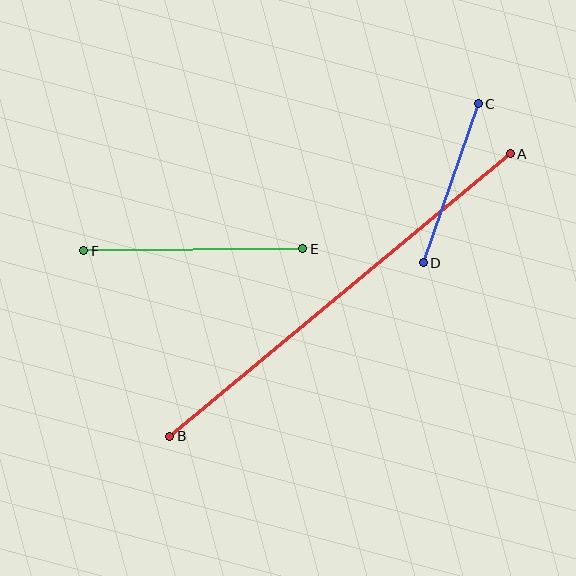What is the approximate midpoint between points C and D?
The midpoint is at approximately (451, 183) pixels.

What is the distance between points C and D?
The distance is approximately 168 pixels.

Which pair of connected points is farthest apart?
Points A and B are farthest apart.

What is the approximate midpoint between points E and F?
The midpoint is at approximately (193, 250) pixels.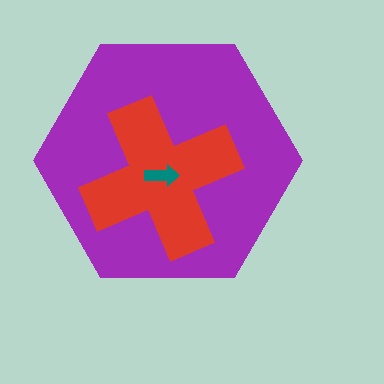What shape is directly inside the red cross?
The teal arrow.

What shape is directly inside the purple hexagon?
The red cross.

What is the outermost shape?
The purple hexagon.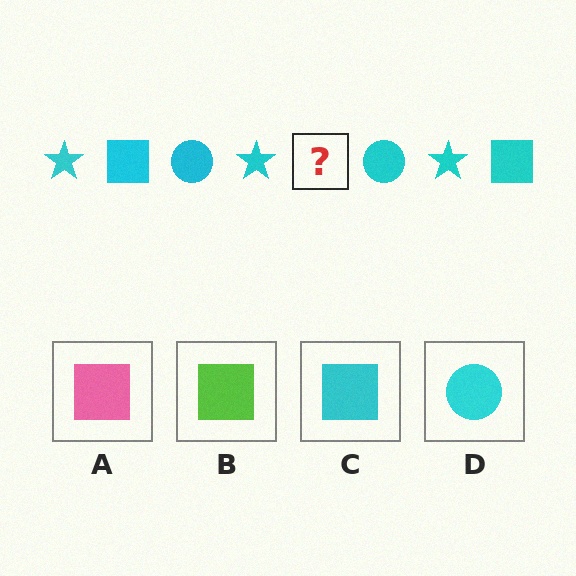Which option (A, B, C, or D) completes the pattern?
C.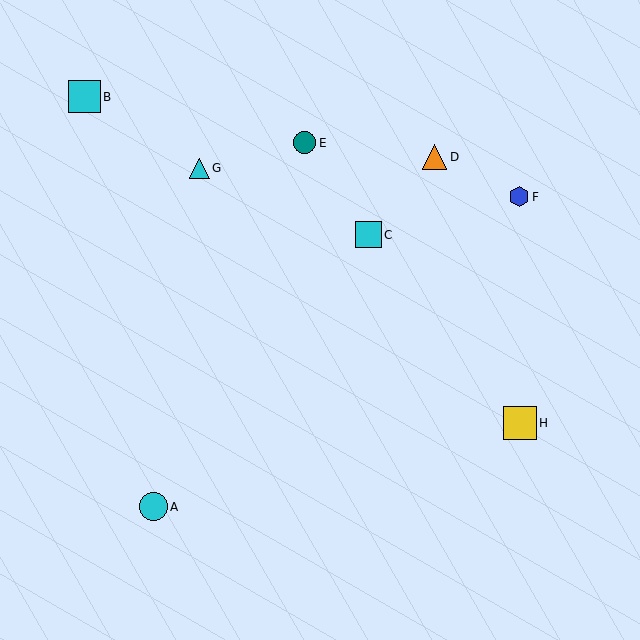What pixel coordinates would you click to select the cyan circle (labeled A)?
Click at (153, 507) to select the cyan circle A.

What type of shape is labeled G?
Shape G is a cyan triangle.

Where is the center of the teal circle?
The center of the teal circle is at (304, 143).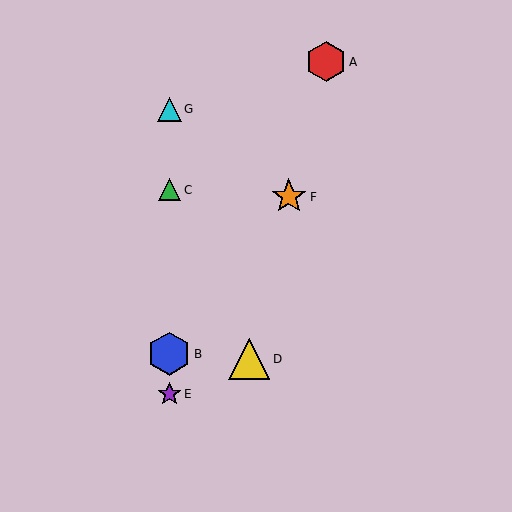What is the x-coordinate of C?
Object C is at x≈169.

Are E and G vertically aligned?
Yes, both are at x≈169.